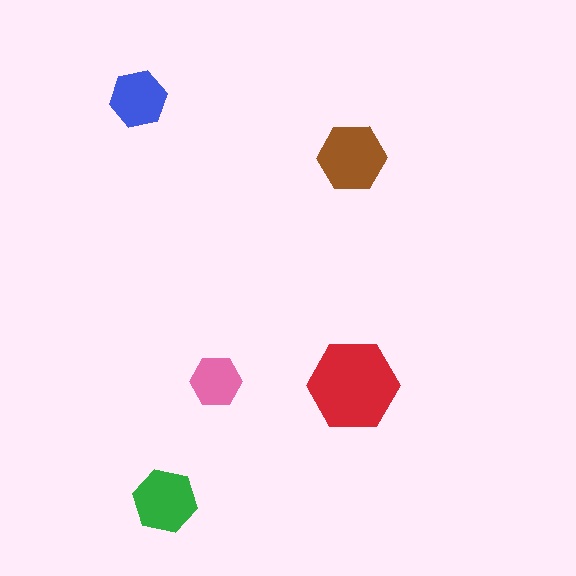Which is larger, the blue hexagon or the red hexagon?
The red one.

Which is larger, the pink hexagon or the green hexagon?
The green one.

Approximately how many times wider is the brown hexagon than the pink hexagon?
About 1.5 times wider.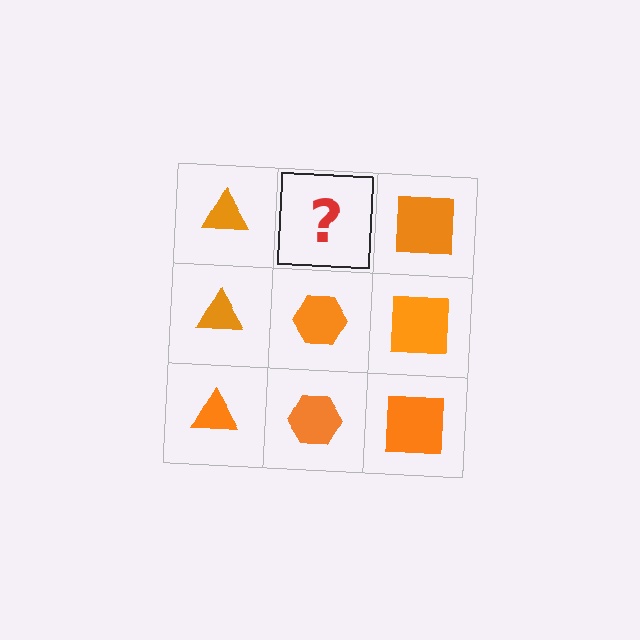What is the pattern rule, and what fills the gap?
The rule is that each column has a consistent shape. The gap should be filled with an orange hexagon.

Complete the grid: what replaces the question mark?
The question mark should be replaced with an orange hexagon.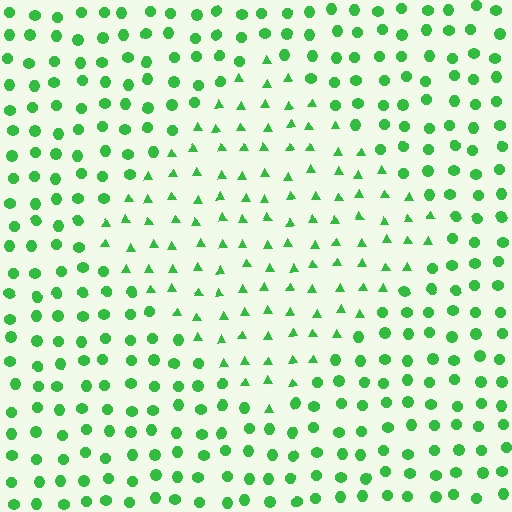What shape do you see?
I see a diamond.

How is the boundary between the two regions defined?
The boundary is defined by a change in element shape: triangles inside vs. circles outside. All elements share the same color and spacing.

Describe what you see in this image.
The image is filled with small green elements arranged in a uniform grid. A diamond-shaped region contains triangles, while the surrounding area contains circles. The boundary is defined purely by the change in element shape.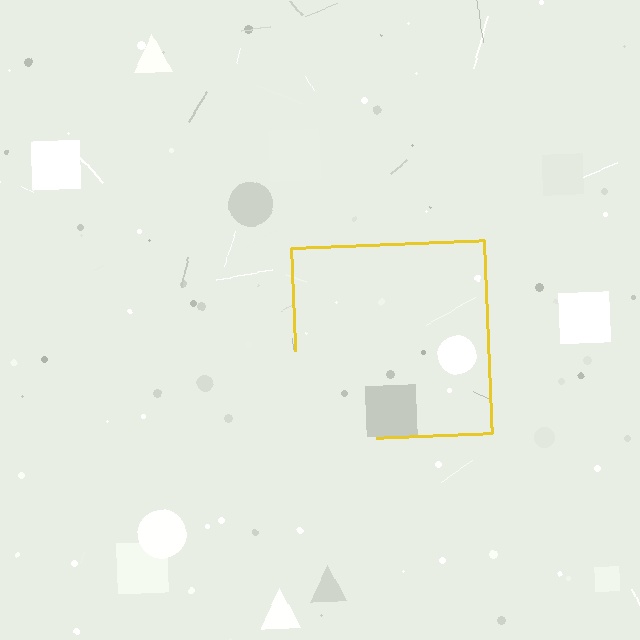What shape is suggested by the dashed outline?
The dashed outline suggests a square.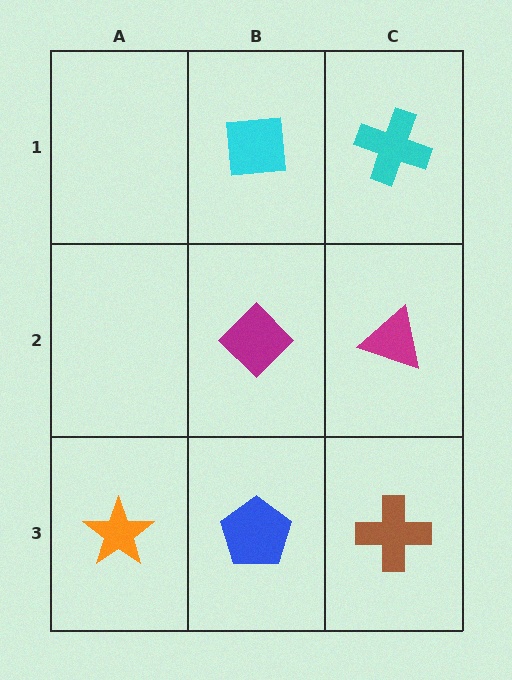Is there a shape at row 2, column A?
No, that cell is empty.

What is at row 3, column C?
A brown cross.